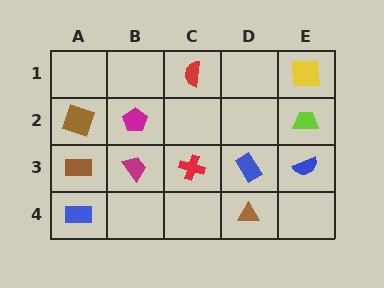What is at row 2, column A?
A brown square.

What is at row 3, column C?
A red cross.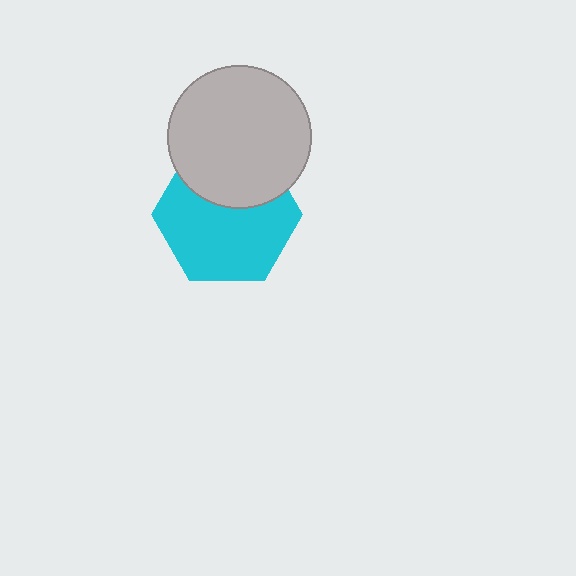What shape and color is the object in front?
The object in front is a light gray circle.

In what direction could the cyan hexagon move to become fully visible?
The cyan hexagon could move down. That would shift it out from behind the light gray circle entirely.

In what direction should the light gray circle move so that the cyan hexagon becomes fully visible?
The light gray circle should move up. That is the shortest direction to clear the overlap and leave the cyan hexagon fully visible.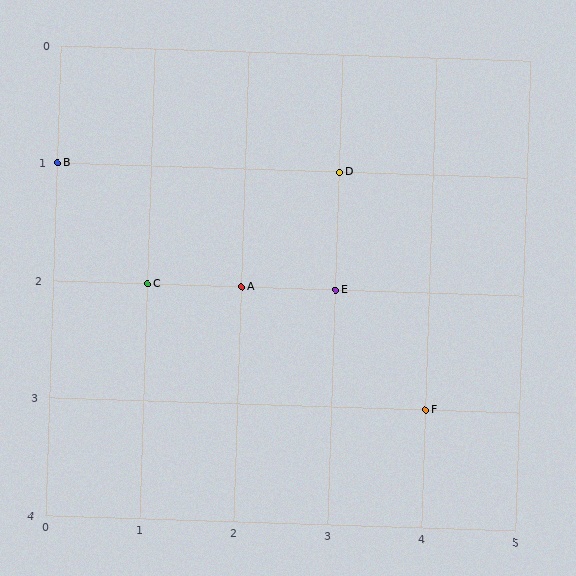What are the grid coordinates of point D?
Point D is at grid coordinates (3, 1).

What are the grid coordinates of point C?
Point C is at grid coordinates (1, 2).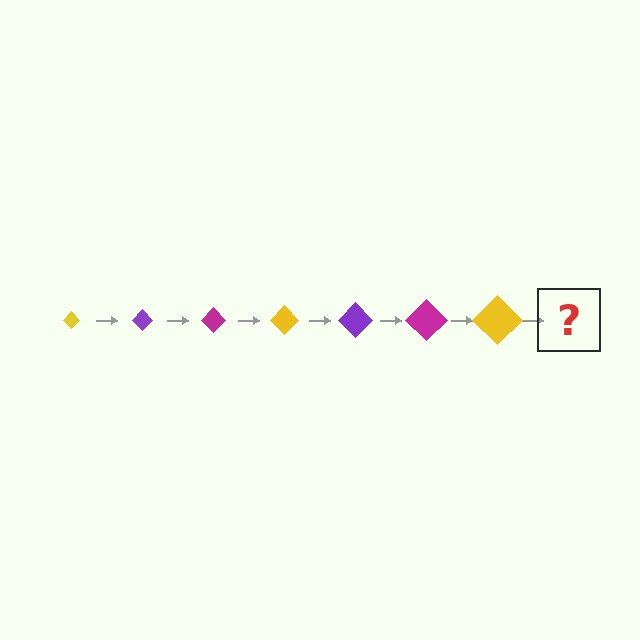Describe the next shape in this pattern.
It should be a purple diamond, larger than the previous one.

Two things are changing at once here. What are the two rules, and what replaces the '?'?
The two rules are that the diamond grows larger each step and the color cycles through yellow, purple, and magenta. The '?' should be a purple diamond, larger than the previous one.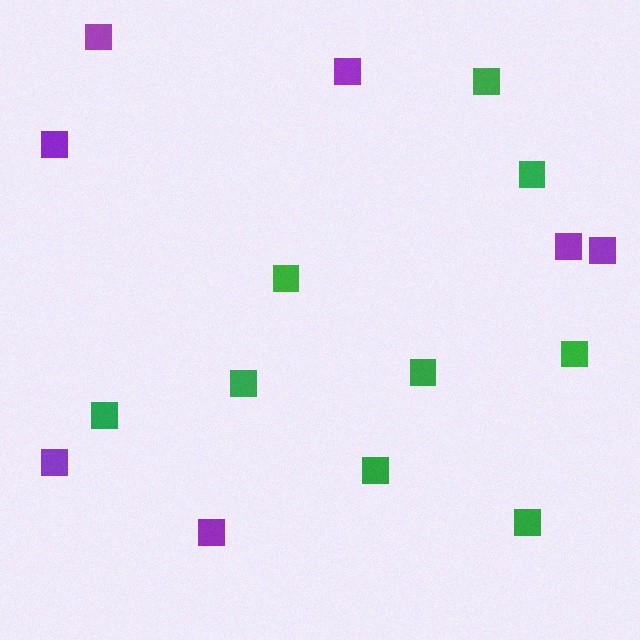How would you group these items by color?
There are 2 groups: one group of purple squares (7) and one group of green squares (9).